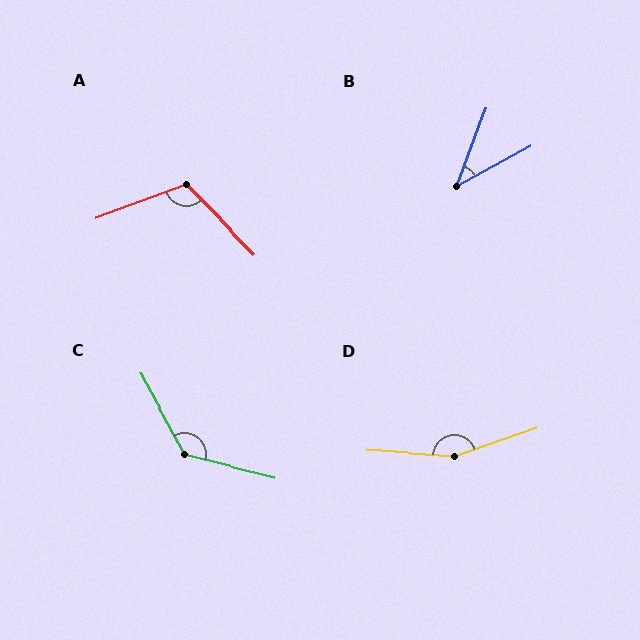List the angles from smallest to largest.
B (41°), A (114°), C (132°), D (157°).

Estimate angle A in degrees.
Approximately 114 degrees.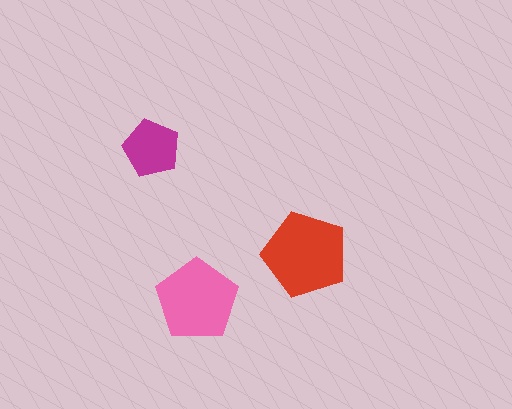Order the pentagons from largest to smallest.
the red one, the pink one, the magenta one.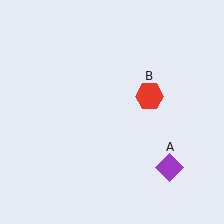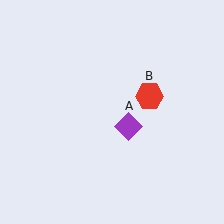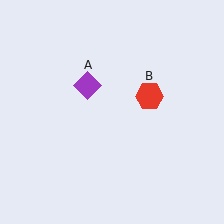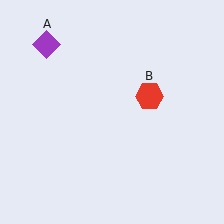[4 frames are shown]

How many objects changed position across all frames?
1 object changed position: purple diamond (object A).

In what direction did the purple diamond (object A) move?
The purple diamond (object A) moved up and to the left.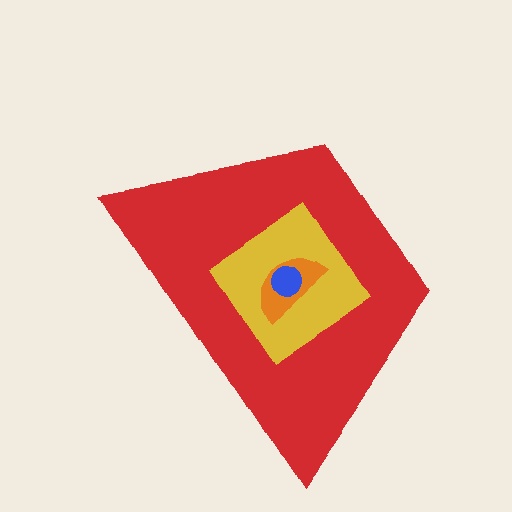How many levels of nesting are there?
4.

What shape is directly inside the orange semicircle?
The blue circle.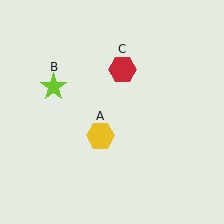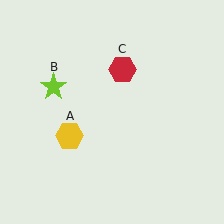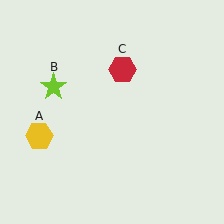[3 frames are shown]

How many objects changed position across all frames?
1 object changed position: yellow hexagon (object A).